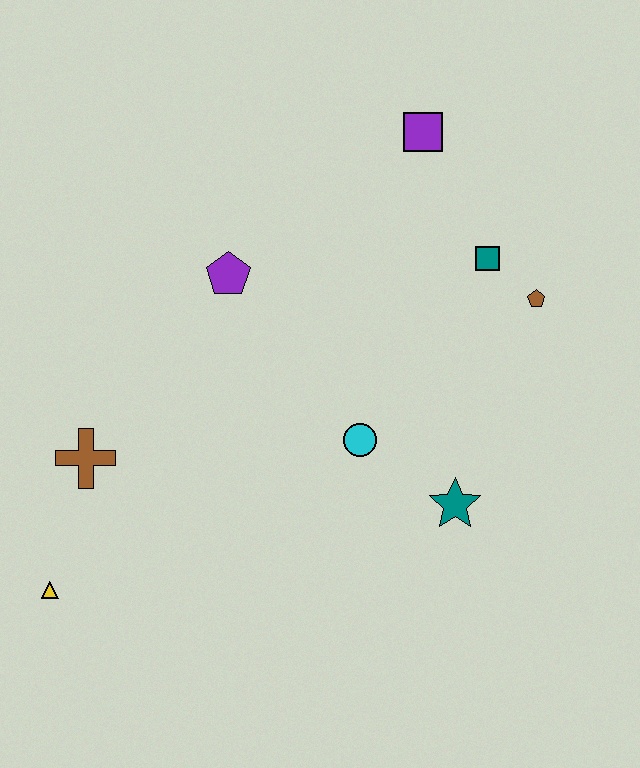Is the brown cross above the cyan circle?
No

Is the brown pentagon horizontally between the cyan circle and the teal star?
No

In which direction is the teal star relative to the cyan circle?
The teal star is to the right of the cyan circle.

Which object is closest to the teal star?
The cyan circle is closest to the teal star.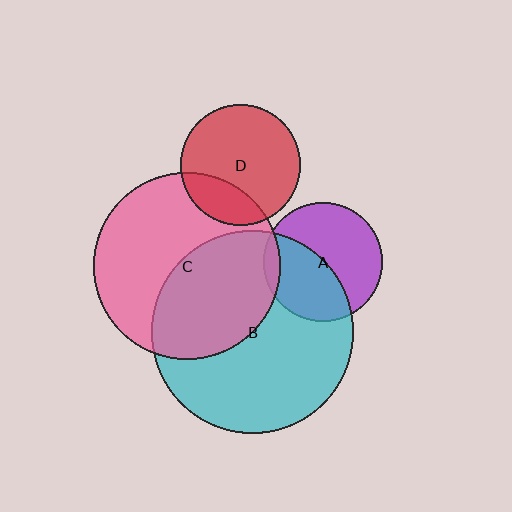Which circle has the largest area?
Circle B (cyan).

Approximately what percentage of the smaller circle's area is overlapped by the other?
Approximately 25%.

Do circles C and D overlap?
Yes.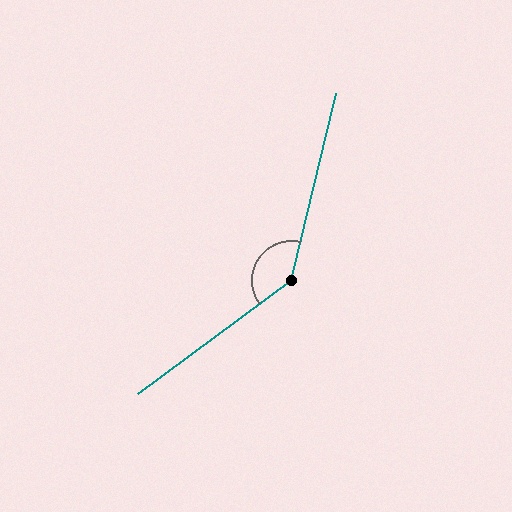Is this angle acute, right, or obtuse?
It is obtuse.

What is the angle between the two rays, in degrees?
Approximately 140 degrees.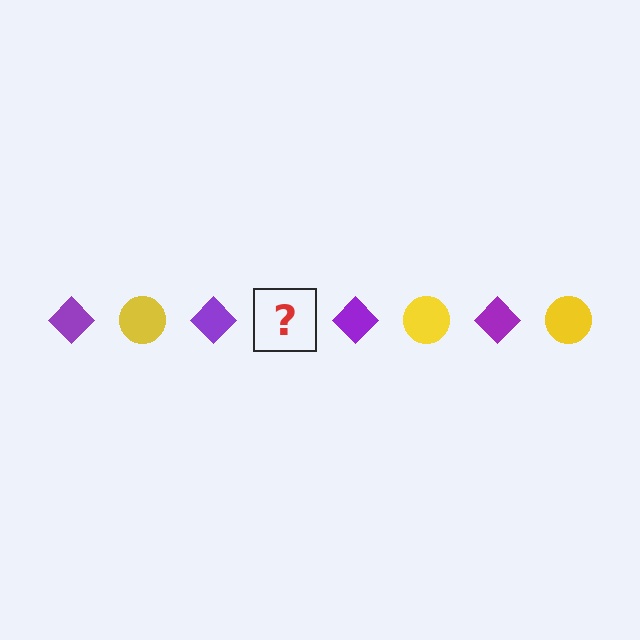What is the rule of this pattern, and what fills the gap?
The rule is that the pattern alternates between purple diamond and yellow circle. The gap should be filled with a yellow circle.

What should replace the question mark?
The question mark should be replaced with a yellow circle.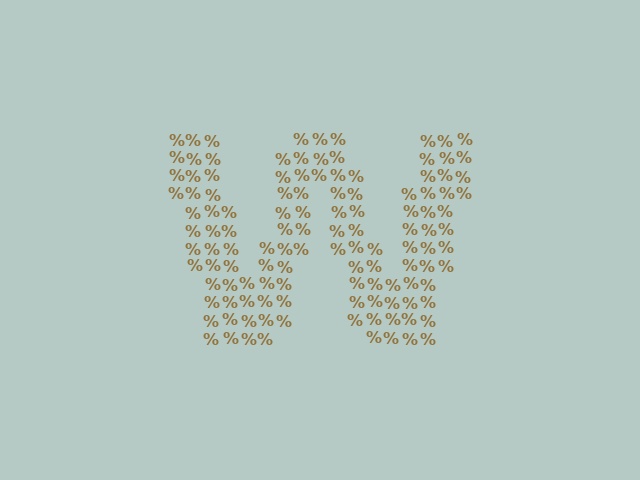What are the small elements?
The small elements are percent signs.